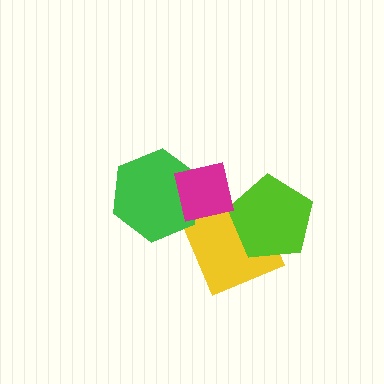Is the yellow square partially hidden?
Yes, it is partially covered by another shape.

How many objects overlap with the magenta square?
2 objects overlap with the magenta square.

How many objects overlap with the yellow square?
2 objects overlap with the yellow square.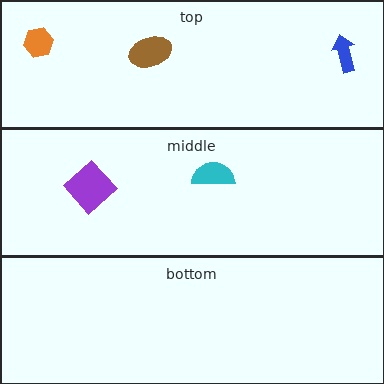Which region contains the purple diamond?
The middle region.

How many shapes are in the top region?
3.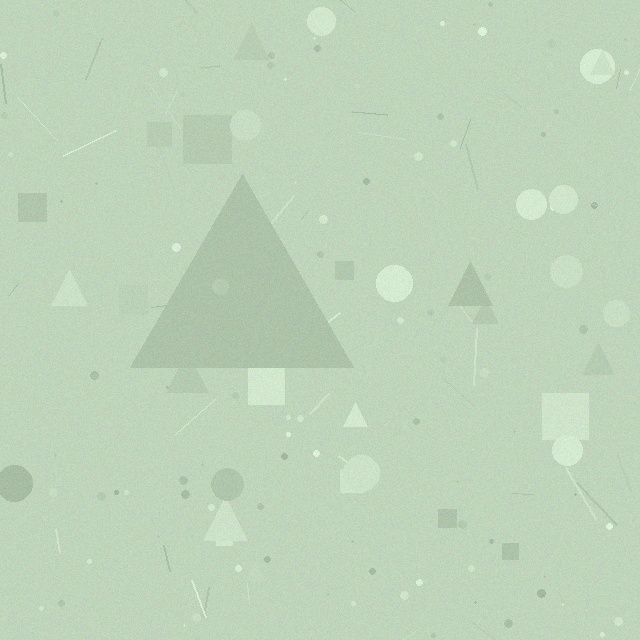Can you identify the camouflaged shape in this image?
The camouflaged shape is a triangle.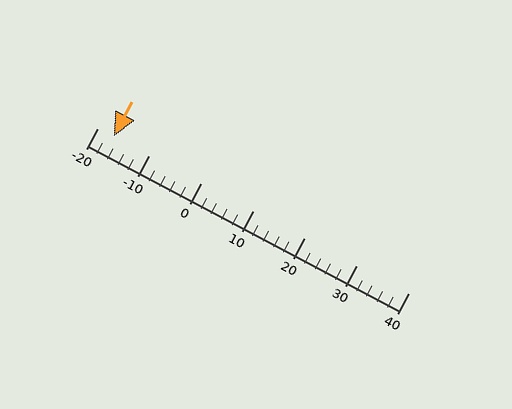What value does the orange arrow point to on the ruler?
The orange arrow points to approximately -17.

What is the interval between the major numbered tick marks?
The major tick marks are spaced 10 units apart.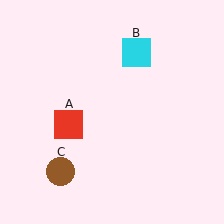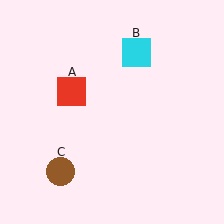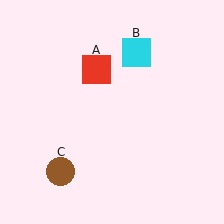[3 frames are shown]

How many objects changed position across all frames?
1 object changed position: red square (object A).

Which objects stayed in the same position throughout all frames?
Cyan square (object B) and brown circle (object C) remained stationary.